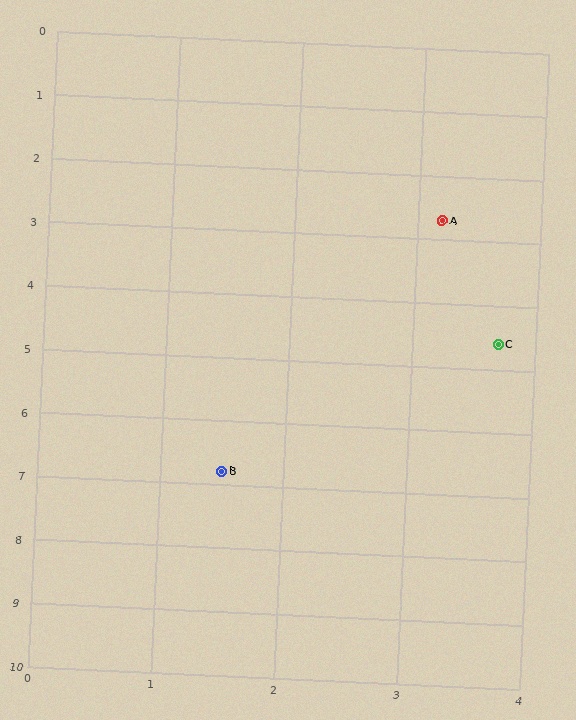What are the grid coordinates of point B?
Point B is at approximately (1.5, 6.8).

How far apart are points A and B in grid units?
Points A and B are about 4.4 grid units apart.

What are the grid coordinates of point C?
Point C is at approximately (3.7, 4.6).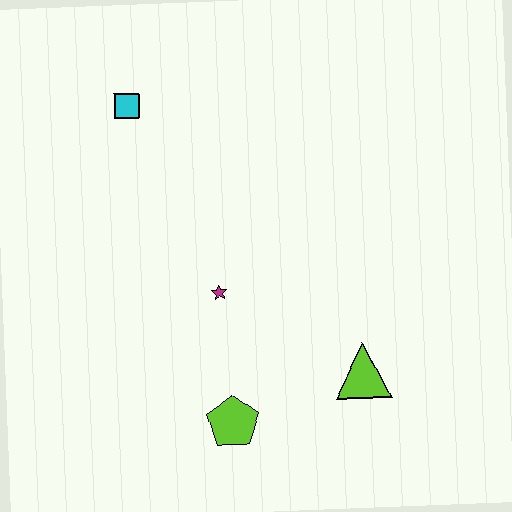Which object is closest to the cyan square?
The magenta star is closest to the cyan square.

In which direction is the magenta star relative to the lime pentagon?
The magenta star is above the lime pentagon.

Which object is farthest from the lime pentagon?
The cyan square is farthest from the lime pentagon.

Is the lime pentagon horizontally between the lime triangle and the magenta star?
Yes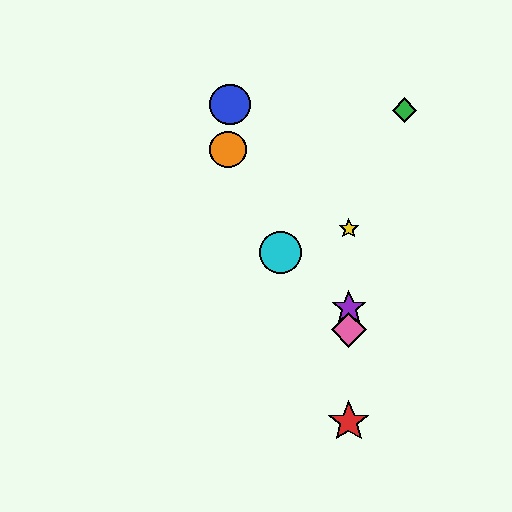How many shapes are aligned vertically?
4 shapes (the red star, the yellow star, the purple star, the pink diamond) are aligned vertically.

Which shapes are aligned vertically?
The red star, the yellow star, the purple star, the pink diamond are aligned vertically.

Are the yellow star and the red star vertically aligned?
Yes, both are at x≈349.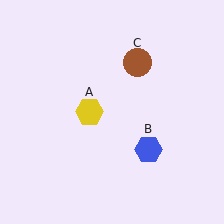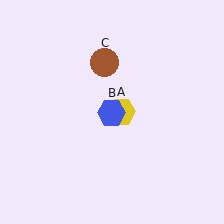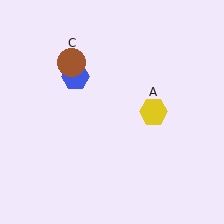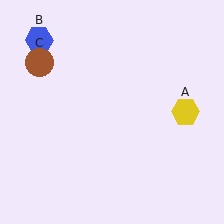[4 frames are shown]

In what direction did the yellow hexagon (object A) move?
The yellow hexagon (object A) moved right.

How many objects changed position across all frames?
3 objects changed position: yellow hexagon (object A), blue hexagon (object B), brown circle (object C).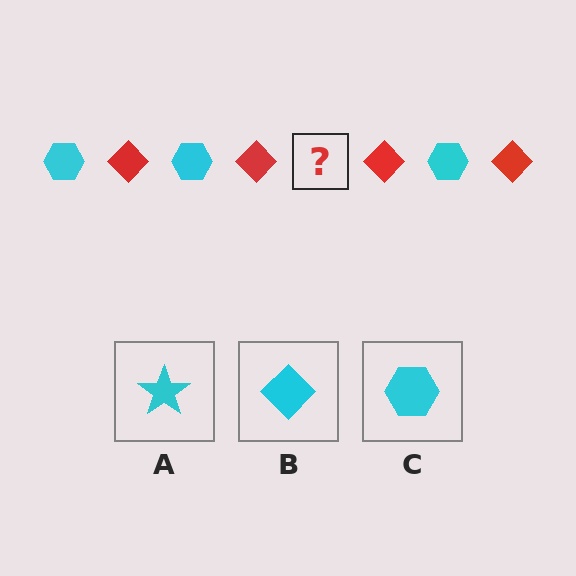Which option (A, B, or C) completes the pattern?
C.